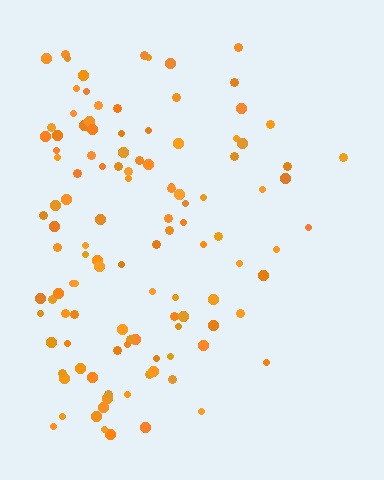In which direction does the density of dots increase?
From right to left, with the left side densest.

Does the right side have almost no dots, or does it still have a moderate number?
Still a moderate number, just noticeably fewer than the left.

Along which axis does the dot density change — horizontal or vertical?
Horizontal.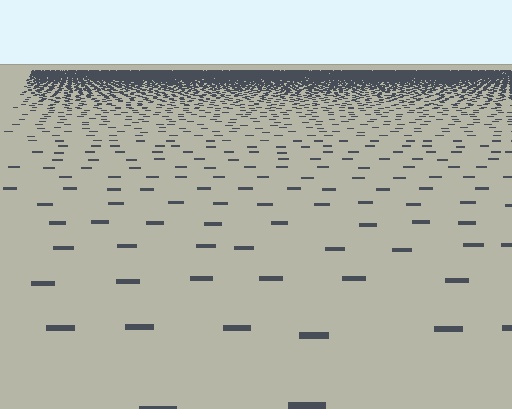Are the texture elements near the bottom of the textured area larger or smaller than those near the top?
Larger. Near the bottom, elements are closer to the viewer and appear at a bigger on-screen size.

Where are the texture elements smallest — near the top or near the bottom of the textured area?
Near the top.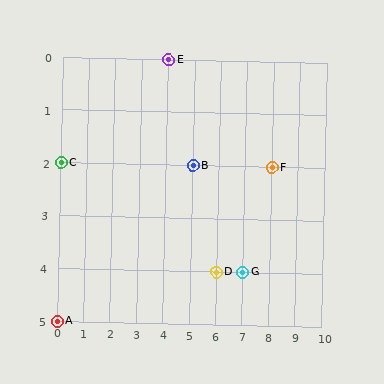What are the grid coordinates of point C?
Point C is at grid coordinates (0, 2).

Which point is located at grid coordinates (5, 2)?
Point B is at (5, 2).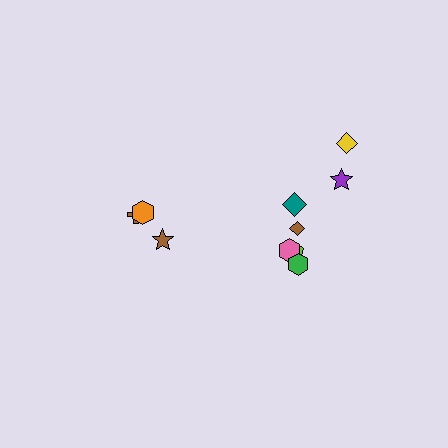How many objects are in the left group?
There are 3 objects.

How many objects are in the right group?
There are 7 objects.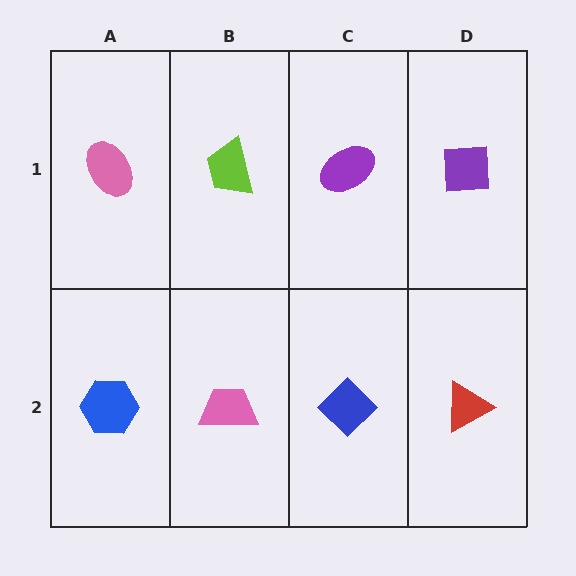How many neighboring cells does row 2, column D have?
2.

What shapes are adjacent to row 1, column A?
A blue hexagon (row 2, column A), a lime trapezoid (row 1, column B).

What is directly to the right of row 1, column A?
A lime trapezoid.